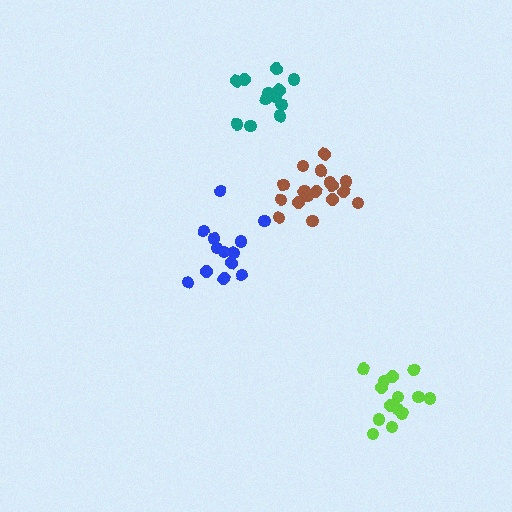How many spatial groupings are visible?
There are 4 spatial groupings.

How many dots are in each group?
Group 1: 13 dots, Group 2: 14 dots, Group 3: 12 dots, Group 4: 17 dots (56 total).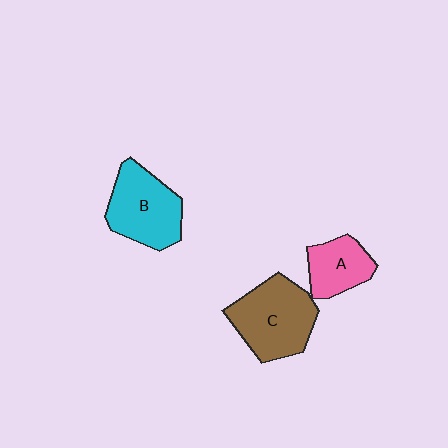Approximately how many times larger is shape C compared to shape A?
Approximately 1.7 times.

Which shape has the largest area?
Shape C (brown).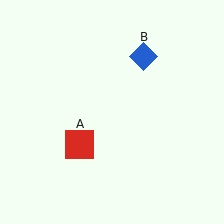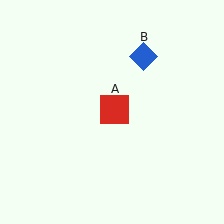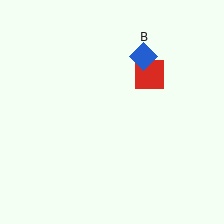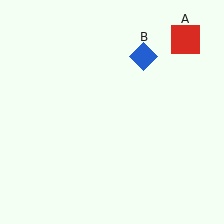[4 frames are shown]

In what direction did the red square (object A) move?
The red square (object A) moved up and to the right.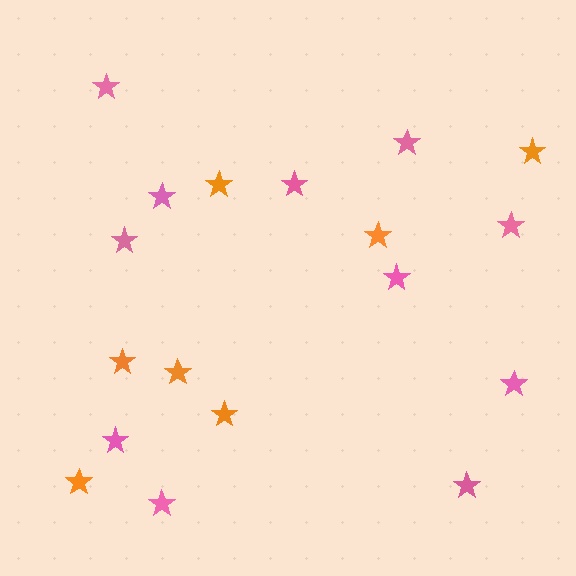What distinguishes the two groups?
There are 2 groups: one group of pink stars (11) and one group of orange stars (7).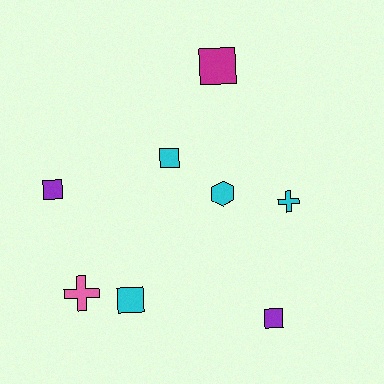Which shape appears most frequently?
Square, with 5 objects.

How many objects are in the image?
There are 8 objects.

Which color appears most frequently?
Cyan, with 4 objects.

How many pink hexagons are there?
There are no pink hexagons.